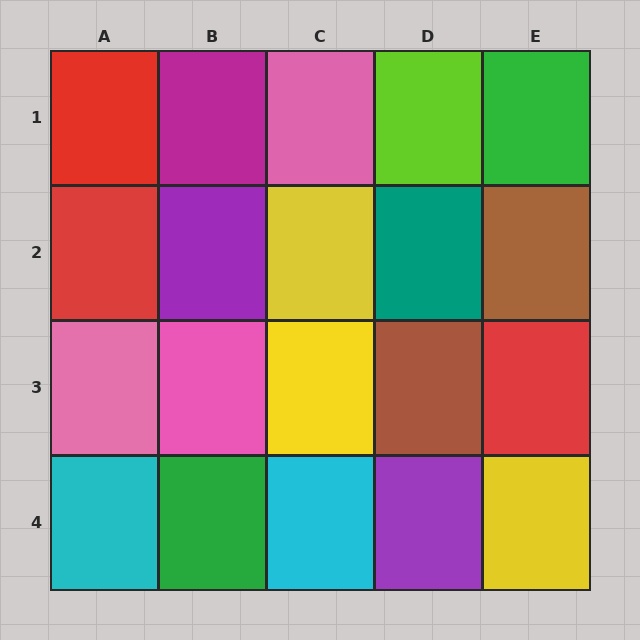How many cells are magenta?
1 cell is magenta.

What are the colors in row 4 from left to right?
Cyan, green, cyan, purple, yellow.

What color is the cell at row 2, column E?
Brown.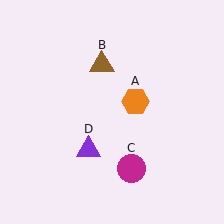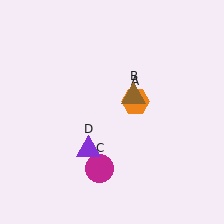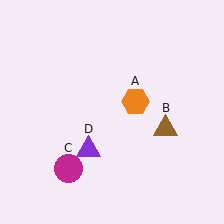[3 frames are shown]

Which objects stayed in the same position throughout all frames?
Orange hexagon (object A) and purple triangle (object D) remained stationary.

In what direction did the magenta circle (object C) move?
The magenta circle (object C) moved left.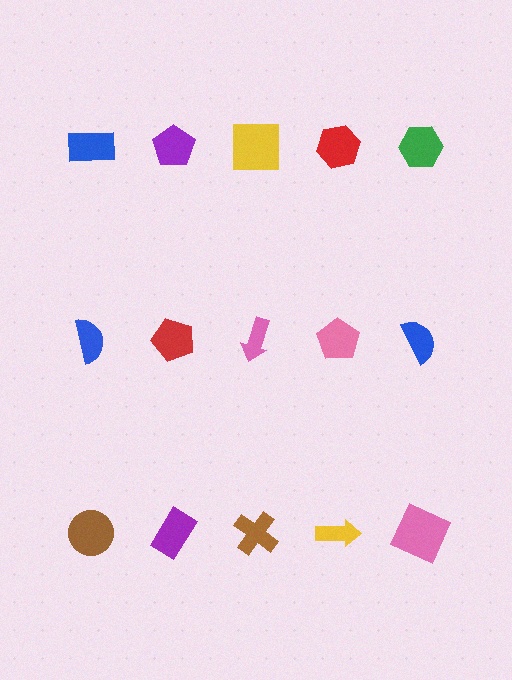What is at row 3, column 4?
A yellow arrow.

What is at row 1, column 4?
A red hexagon.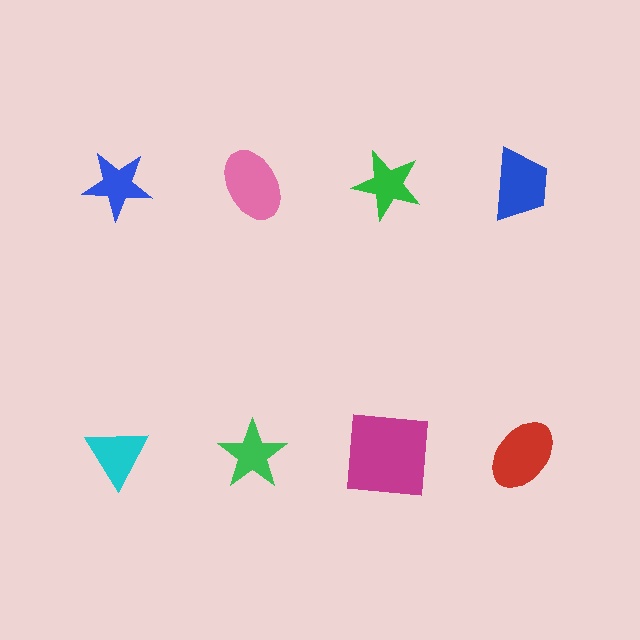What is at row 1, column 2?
A pink ellipse.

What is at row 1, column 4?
A blue trapezoid.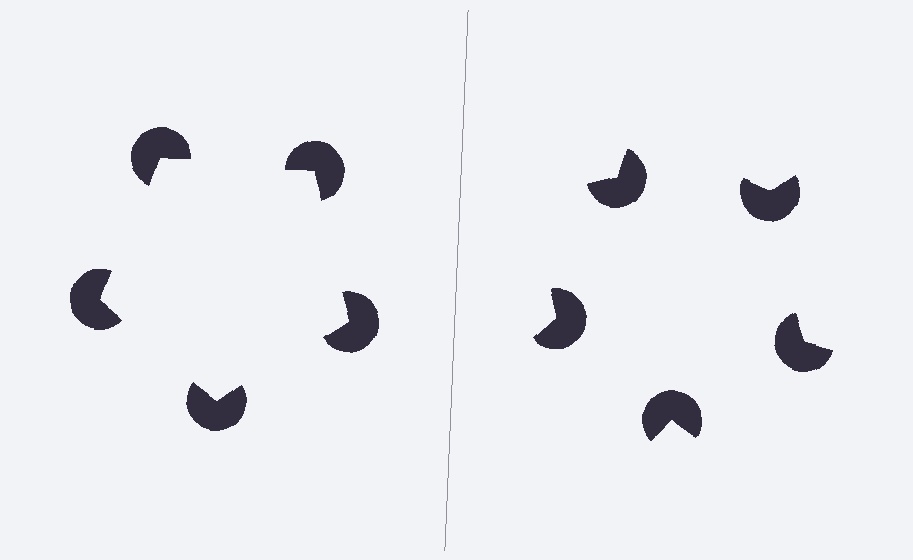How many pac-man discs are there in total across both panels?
10 — 5 on each side.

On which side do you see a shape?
An illusory pentagon appears on the left side. On the right side the wedge cuts are rotated, so no coherent shape forms.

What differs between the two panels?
The pac-man discs are positioned identically on both sides; only the wedge orientations differ. On the left they align to a pentagon; on the right they are misaligned.